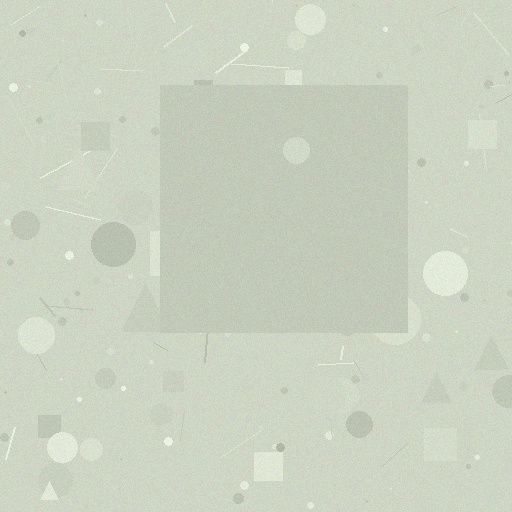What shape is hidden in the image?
A square is hidden in the image.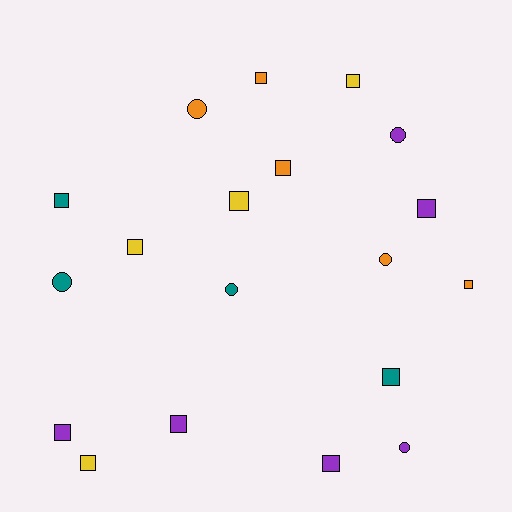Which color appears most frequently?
Purple, with 6 objects.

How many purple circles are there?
There are 2 purple circles.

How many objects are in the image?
There are 19 objects.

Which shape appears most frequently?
Square, with 13 objects.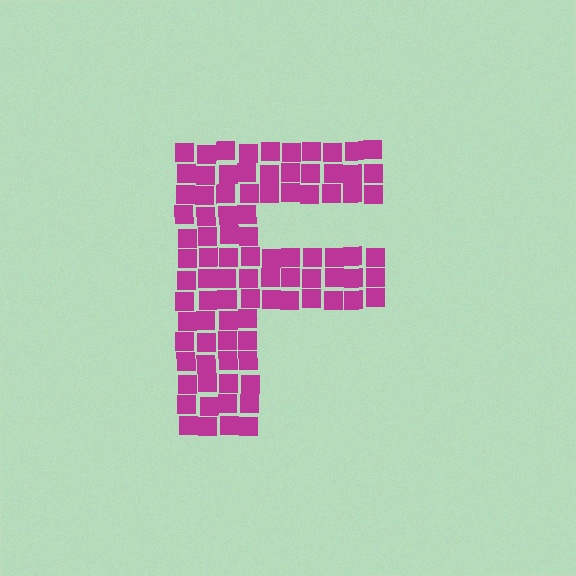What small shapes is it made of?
It is made of small squares.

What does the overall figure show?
The overall figure shows the letter F.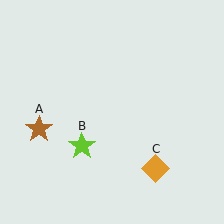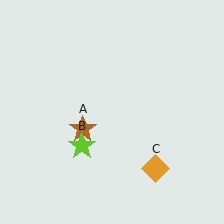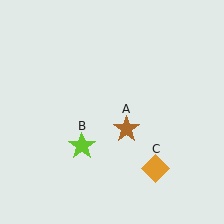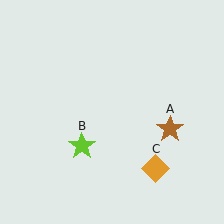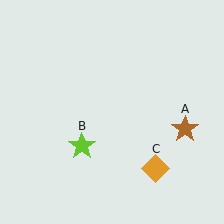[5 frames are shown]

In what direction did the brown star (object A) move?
The brown star (object A) moved right.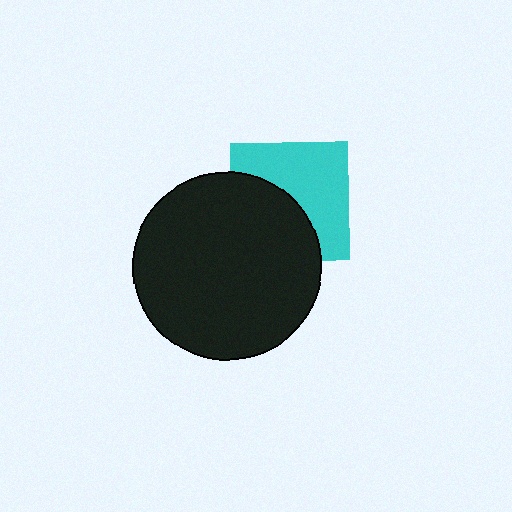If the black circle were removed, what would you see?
You would see the complete cyan square.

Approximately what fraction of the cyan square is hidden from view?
Roughly 45% of the cyan square is hidden behind the black circle.